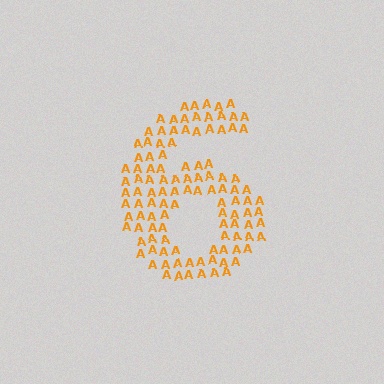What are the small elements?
The small elements are letter A's.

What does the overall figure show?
The overall figure shows the digit 6.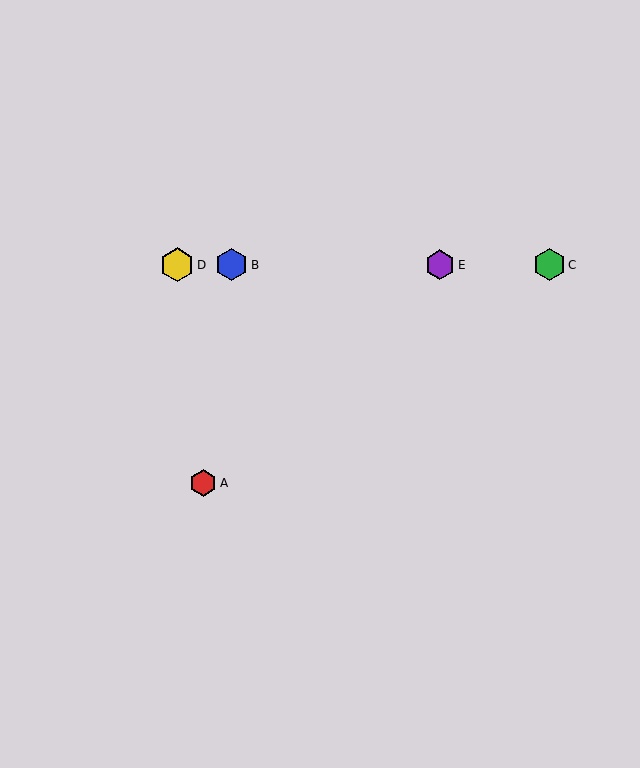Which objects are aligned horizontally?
Objects B, C, D, E are aligned horizontally.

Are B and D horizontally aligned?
Yes, both are at y≈265.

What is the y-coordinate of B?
Object B is at y≈265.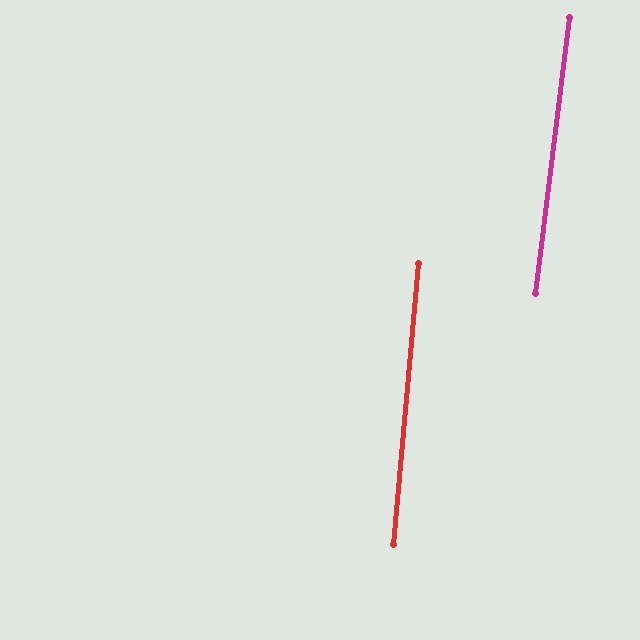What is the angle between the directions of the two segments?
Approximately 2 degrees.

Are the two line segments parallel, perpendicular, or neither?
Parallel — their directions differ by only 1.9°.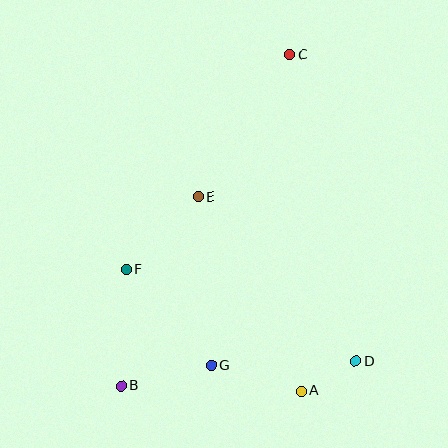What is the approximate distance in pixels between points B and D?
The distance between B and D is approximately 236 pixels.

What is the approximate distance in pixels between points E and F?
The distance between E and F is approximately 102 pixels.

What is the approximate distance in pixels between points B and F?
The distance between B and F is approximately 116 pixels.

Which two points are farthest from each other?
Points B and C are farthest from each other.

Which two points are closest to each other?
Points A and D are closest to each other.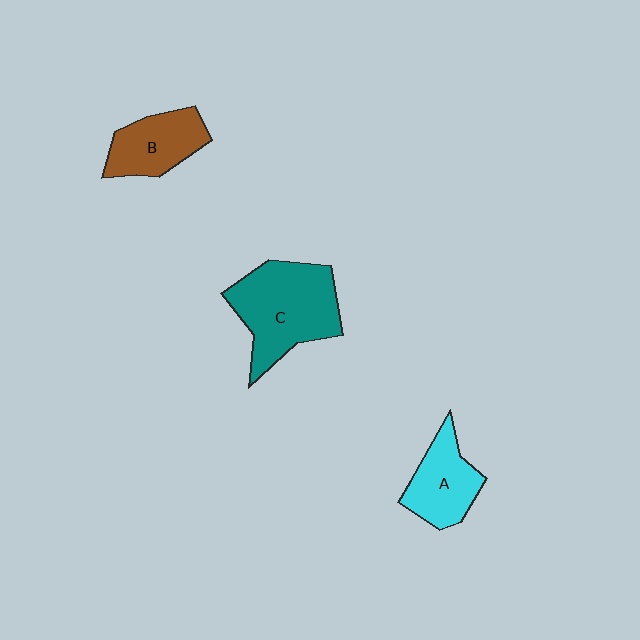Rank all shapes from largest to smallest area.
From largest to smallest: C (teal), A (cyan), B (brown).